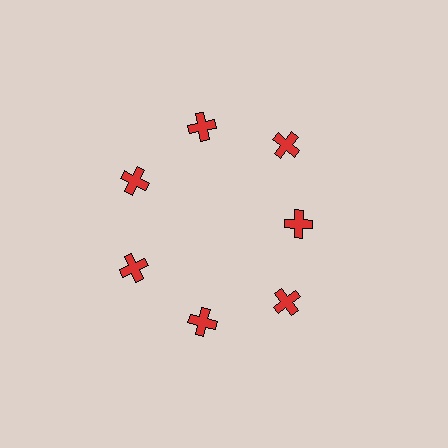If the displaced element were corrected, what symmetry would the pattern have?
It would have 7-fold rotational symmetry — the pattern would map onto itself every 51 degrees.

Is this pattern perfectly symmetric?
No. The 7 red crosses are arranged in a ring, but one element near the 3 o'clock position is pulled inward toward the center, breaking the 7-fold rotational symmetry.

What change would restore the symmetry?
The symmetry would be restored by moving it outward, back onto the ring so that all 7 crosses sit at equal angles and equal distance from the center.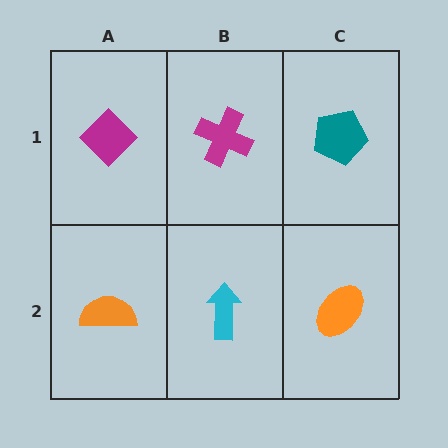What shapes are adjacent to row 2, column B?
A magenta cross (row 1, column B), an orange semicircle (row 2, column A), an orange ellipse (row 2, column C).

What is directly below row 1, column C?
An orange ellipse.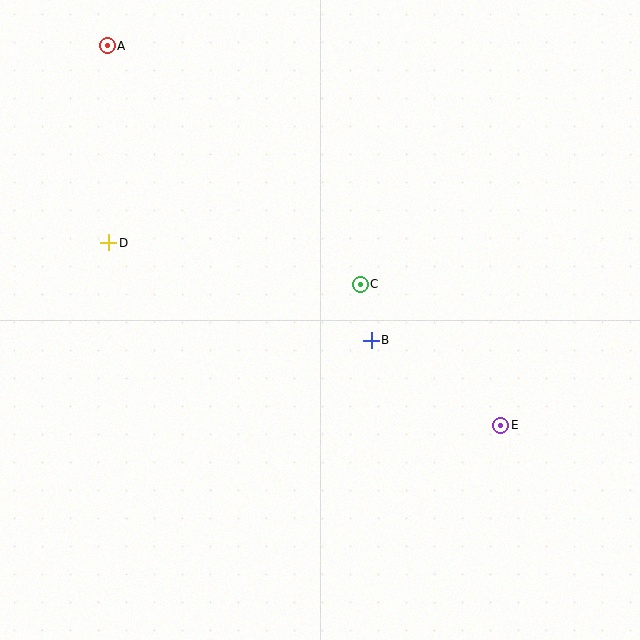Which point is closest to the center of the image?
Point C at (360, 284) is closest to the center.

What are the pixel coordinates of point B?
Point B is at (371, 340).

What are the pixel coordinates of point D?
Point D is at (109, 243).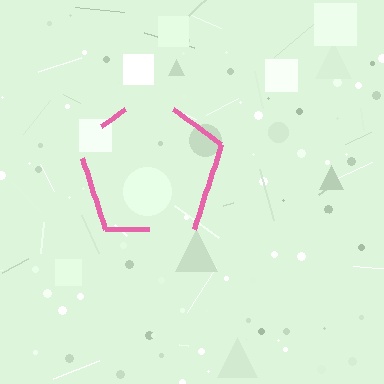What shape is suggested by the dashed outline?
The dashed outline suggests a pentagon.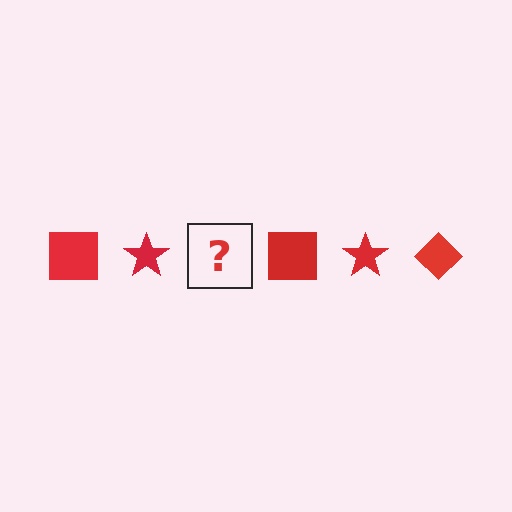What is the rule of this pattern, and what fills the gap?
The rule is that the pattern cycles through square, star, diamond shapes in red. The gap should be filled with a red diamond.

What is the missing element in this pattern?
The missing element is a red diamond.